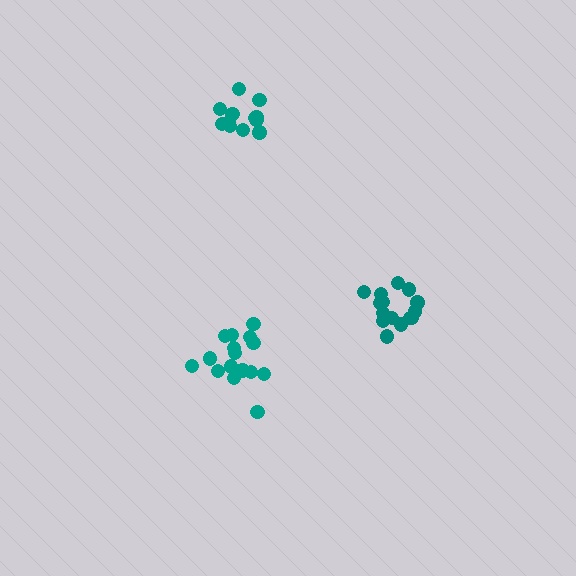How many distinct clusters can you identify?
There are 3 distinct clusters.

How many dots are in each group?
Group 1: 16 dots, Group 2: 12 dots, Group 3: 17 dots (45 total).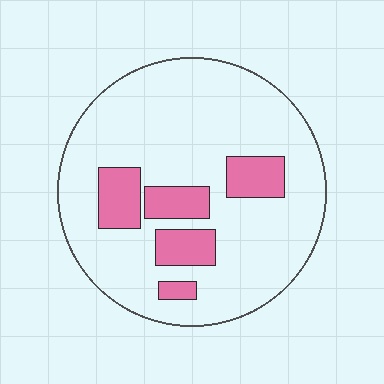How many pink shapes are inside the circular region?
5.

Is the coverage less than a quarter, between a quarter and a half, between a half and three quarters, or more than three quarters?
Less than a quarter.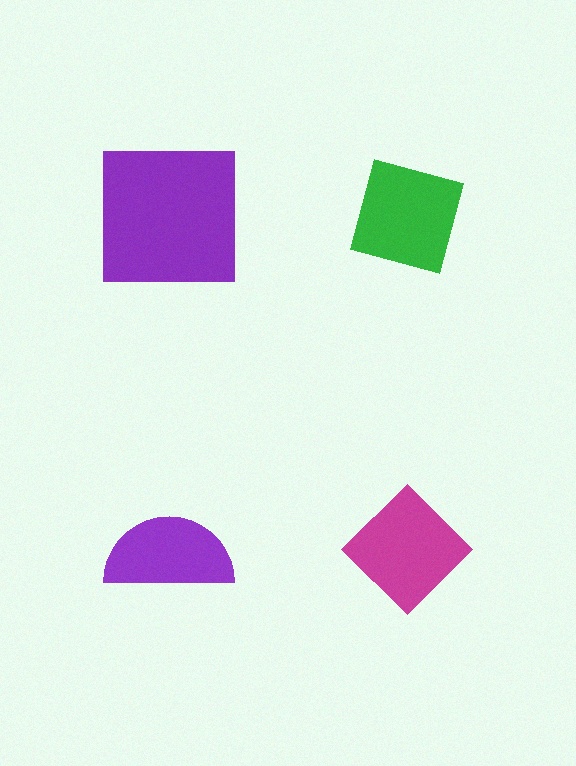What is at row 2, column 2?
A magenta diamond.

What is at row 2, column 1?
A purple semicircle.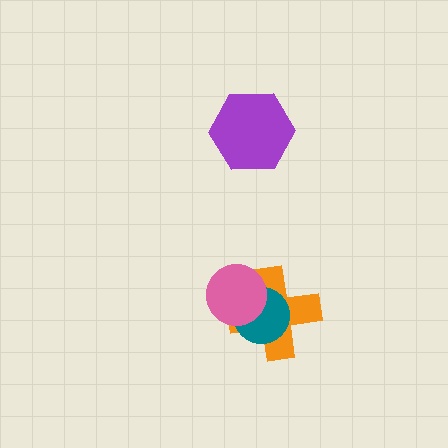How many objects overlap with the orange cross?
2 objects overlap with the orange cross.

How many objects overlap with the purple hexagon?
0 objects overlap with the purple hexagon.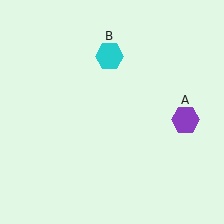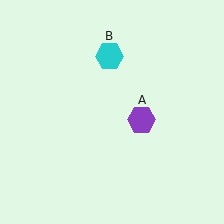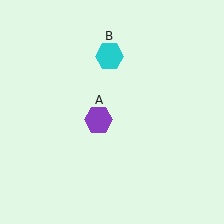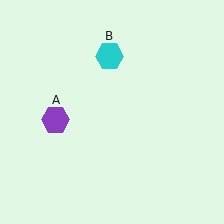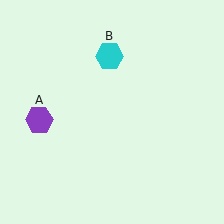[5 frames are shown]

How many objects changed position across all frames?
1 object changed position: purple hexagon (object A).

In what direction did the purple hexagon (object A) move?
The purple hexagon (object A) moved left.